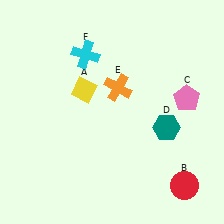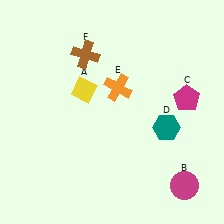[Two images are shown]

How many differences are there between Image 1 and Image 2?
There are 3 differences between the two images.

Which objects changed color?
B changed from red to magenta. C changed from pink to magenta. F changed from cyan to brown.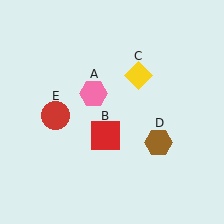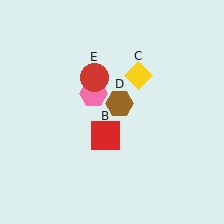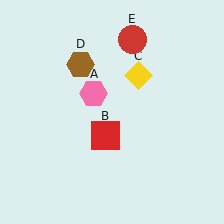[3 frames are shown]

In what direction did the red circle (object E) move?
The red circle (object E) moved up and to the right.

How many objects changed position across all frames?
2 objects changed position: brown hexagon (object D), red circle (object E).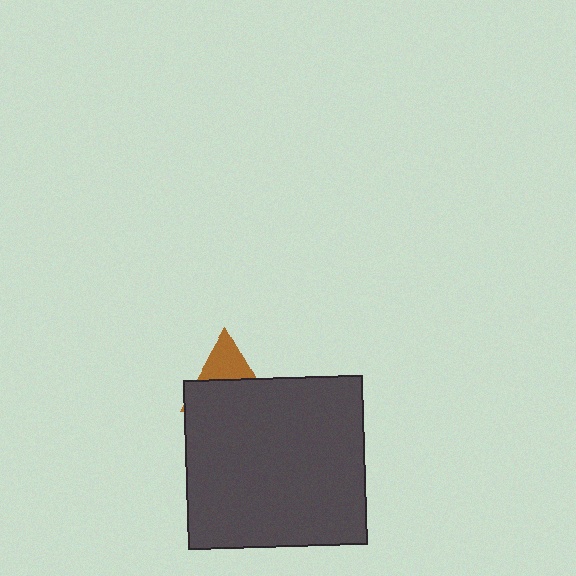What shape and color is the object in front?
The object in front is a dark gray rectangle.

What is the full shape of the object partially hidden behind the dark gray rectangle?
The partially hidden object is a brown triangle.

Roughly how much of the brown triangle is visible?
A small part of it is visible (roughly 39%).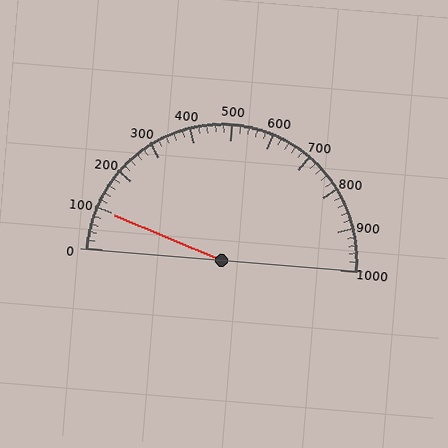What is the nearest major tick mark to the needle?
The nearest major tick mark is 100.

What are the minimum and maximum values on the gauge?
The gauge ranges from 0 to 1000.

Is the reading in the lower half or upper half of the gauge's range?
The reading is in the lower half of the range (0 to 1000).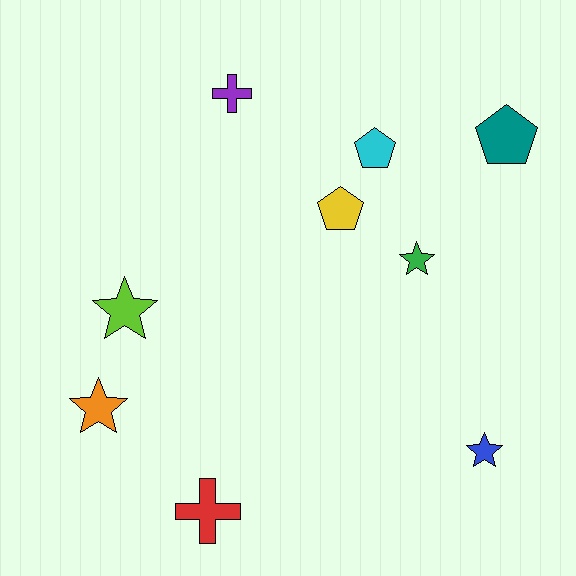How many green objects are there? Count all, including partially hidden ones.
There is 1 green object.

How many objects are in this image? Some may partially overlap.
There are 9 objects.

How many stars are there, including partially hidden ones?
There are 4 stars.